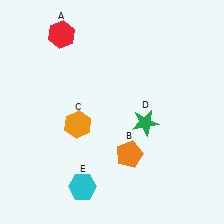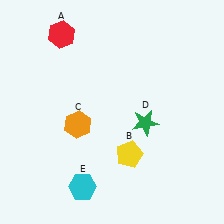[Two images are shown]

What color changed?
The pentagon (B) changed from orange in Image 1 to yellow in Image 2.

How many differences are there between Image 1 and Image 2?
There is 1 difference between the two images.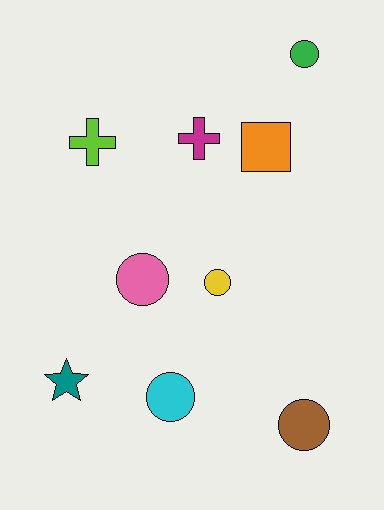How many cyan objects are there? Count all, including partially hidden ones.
There is 1 cyan object.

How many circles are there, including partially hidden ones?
There are 5 circles.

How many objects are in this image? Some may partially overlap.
There are 9 objects.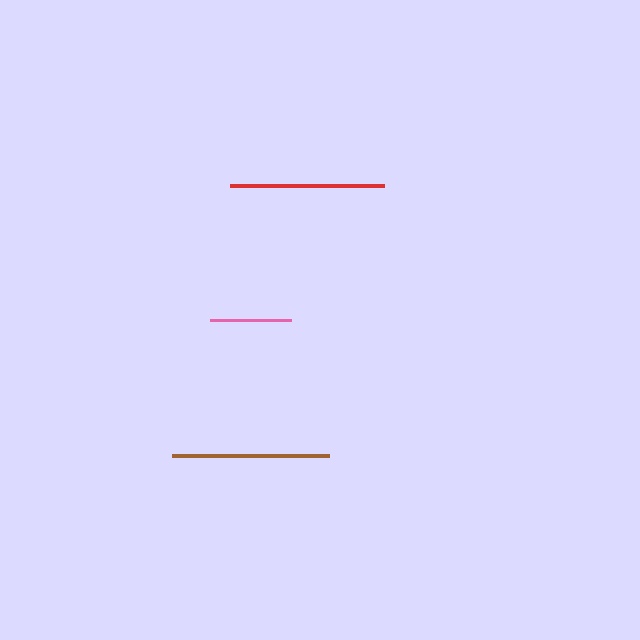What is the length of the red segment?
The red segment is approximately 154 pixels long.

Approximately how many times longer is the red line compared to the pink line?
The red line is approximately 1.9 times the length of the pink line.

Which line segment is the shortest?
The pink line is the shortest at approximately 80 pixels.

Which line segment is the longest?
The brown line is the longest at approximately 156 pixels.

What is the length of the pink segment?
The pink segment is approximately 80 pixels long.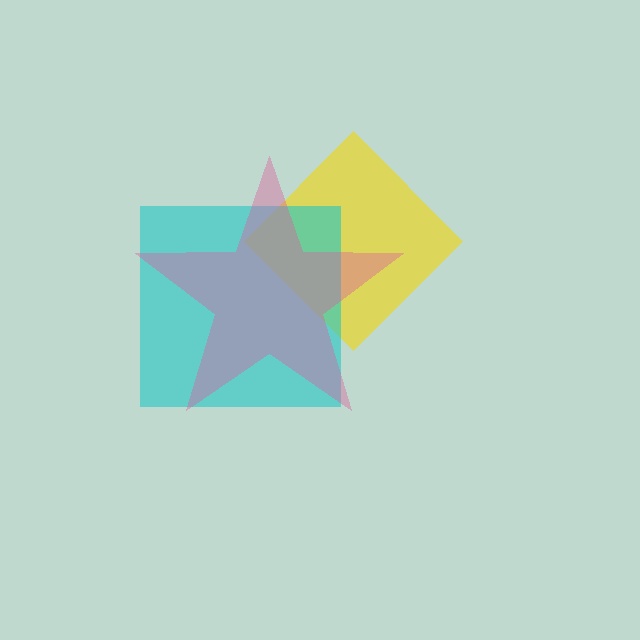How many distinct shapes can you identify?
There are 3 distinct shapes: a yellow diamond, a cyan square, a pink star.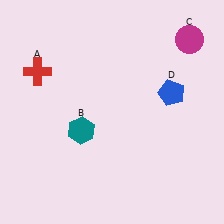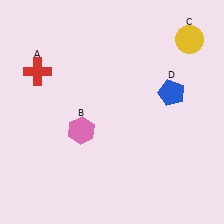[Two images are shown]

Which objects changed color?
B changed from teal to pink. C changed from magenta to yellow.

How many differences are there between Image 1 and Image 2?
There are 2 differences between the two images.